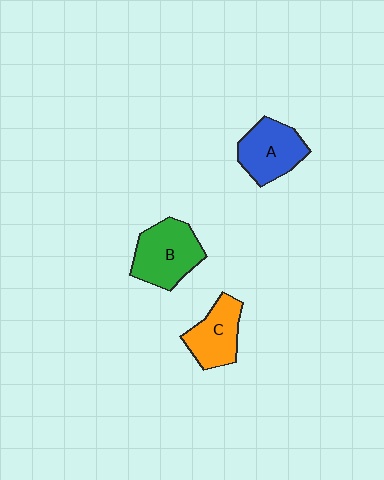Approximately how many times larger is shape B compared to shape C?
Approximately 1.3 times.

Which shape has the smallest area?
Shape C (orange).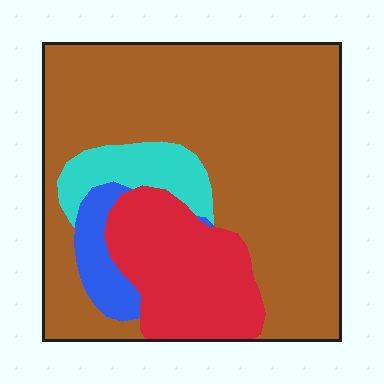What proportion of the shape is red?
Red takes up less than a quarter of the shape.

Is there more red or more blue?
Red.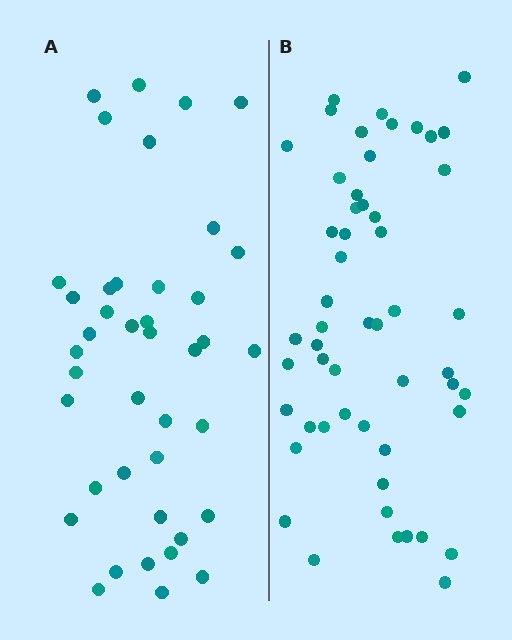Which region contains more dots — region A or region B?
Region B (the right region) has more dots.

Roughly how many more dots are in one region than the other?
Region B has roughly 12 or so more dots than region A.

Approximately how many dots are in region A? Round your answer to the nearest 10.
About 40 dots. (The exact count is 41, which rounds to 40.)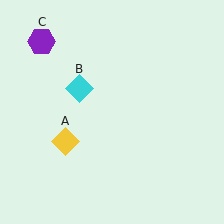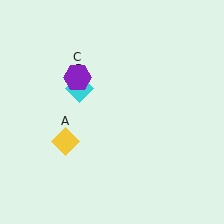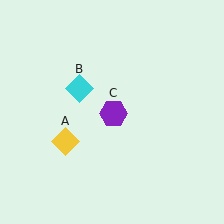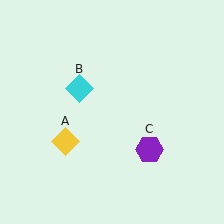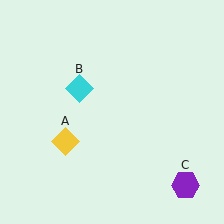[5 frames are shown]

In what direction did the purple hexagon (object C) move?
The purple hexagon (object C) moved down and to the right.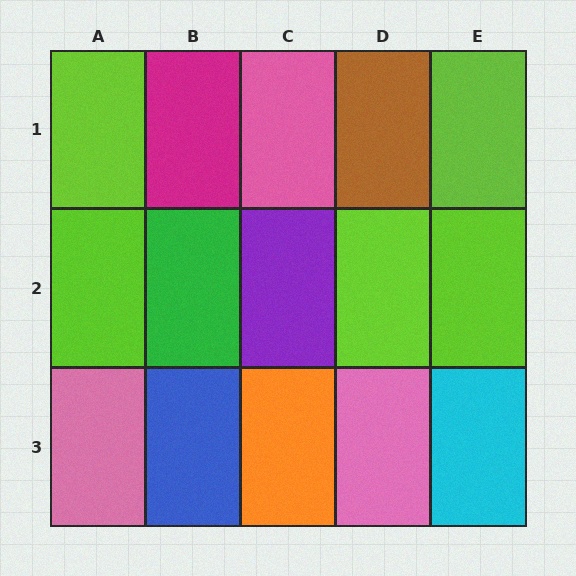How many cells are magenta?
1 cell is magenta.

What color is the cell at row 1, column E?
Lime.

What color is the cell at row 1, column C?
Pink.